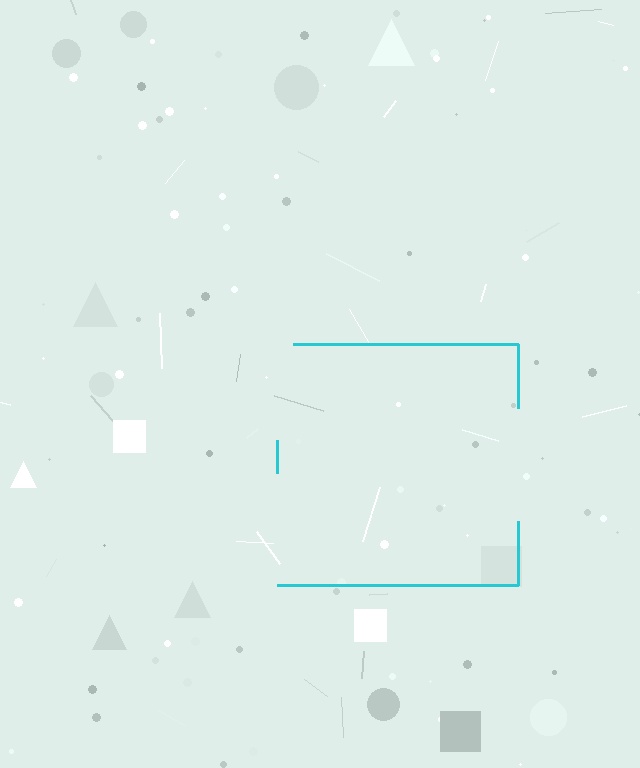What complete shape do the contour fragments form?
The contour fragments form a square.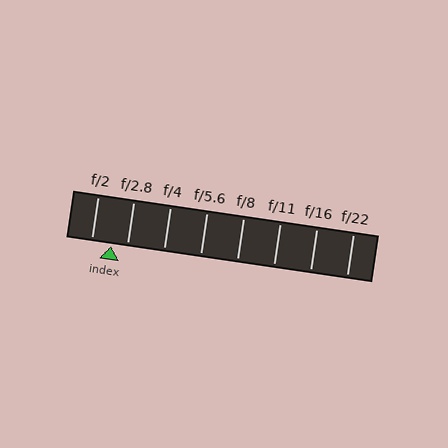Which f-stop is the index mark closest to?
The index mark is closest to f/2.8.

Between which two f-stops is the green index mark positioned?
The index mark is between f/2 and f/2.8.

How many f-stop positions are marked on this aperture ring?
There are 8 f-stop positions marked.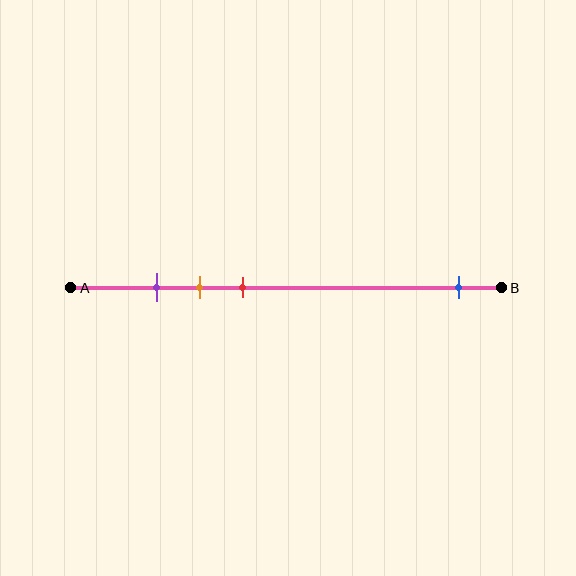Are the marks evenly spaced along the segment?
No, the marks are not evenly spaced.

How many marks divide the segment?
There are 4 marks dividing the segment.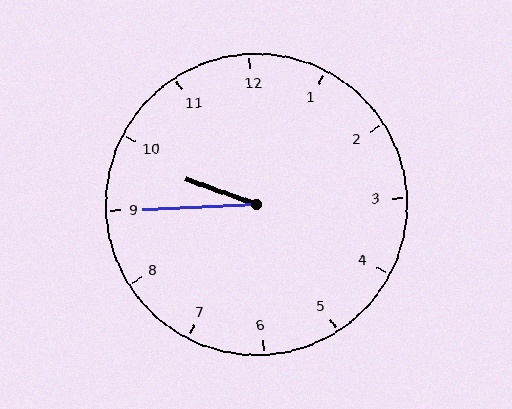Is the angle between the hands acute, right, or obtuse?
It is acute.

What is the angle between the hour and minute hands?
Approximately 22 degrees.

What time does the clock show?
9:45.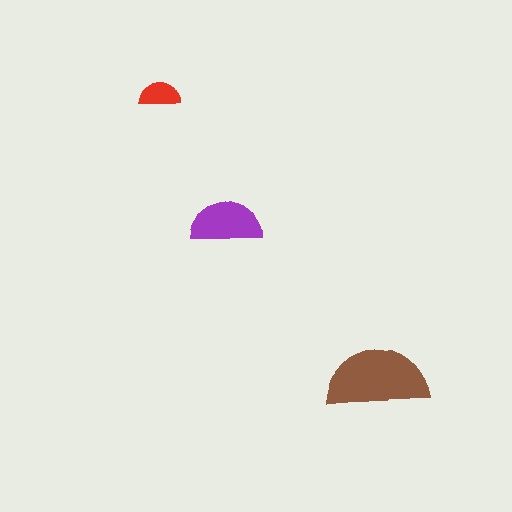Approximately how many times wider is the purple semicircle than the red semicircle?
About 1.5 times wider.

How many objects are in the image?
There are 3 objects in the image.